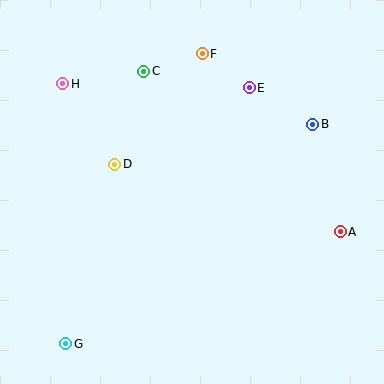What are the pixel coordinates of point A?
Point A is at (340, 232).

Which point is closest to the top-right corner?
Point B is closest to the top-right corner.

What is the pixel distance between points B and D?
The distance between B and D is 202 pixels.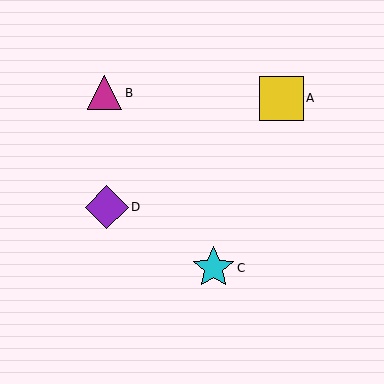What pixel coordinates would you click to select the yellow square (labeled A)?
Click at (281, 98) to select the yellow square A.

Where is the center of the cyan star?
The center of the cyan star is at (213, 268).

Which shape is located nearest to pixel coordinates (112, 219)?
The purple diamond (labeled D) at (107, 207) is nearest to that location.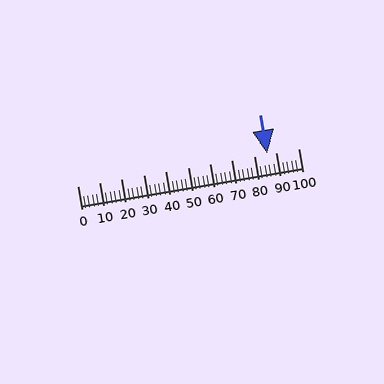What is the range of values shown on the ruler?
The ruler shows values from 0 to 100.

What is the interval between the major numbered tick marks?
The major tick marks are spaced 10 units apart.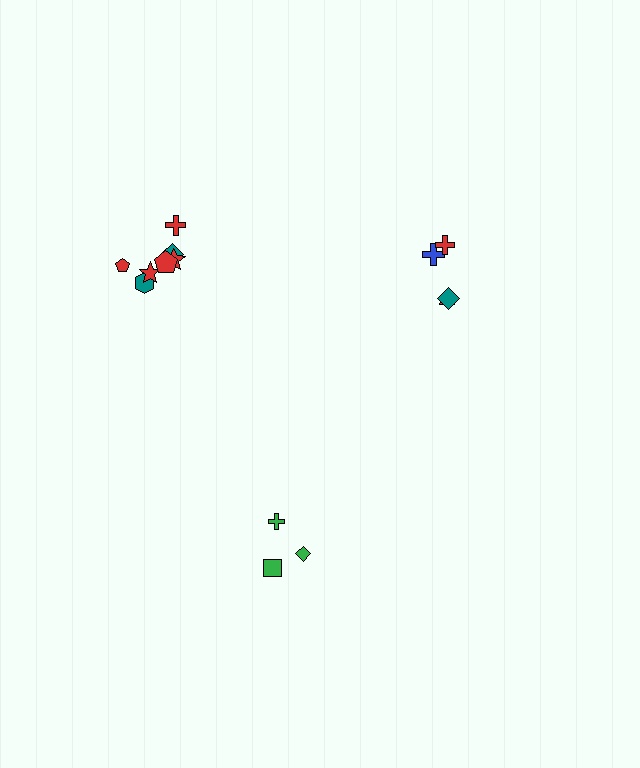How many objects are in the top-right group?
There are 4 objects.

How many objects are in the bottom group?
There are 3 objects.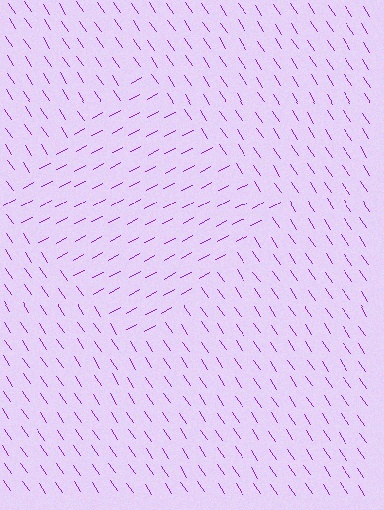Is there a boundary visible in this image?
Yes, there is a texture boundary formed by a change in line orientation.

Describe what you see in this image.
The image is filled with small purple line segments. A diamond region in the image has lines oriented differently from the surrounding lines, creating a visible texture boundary.